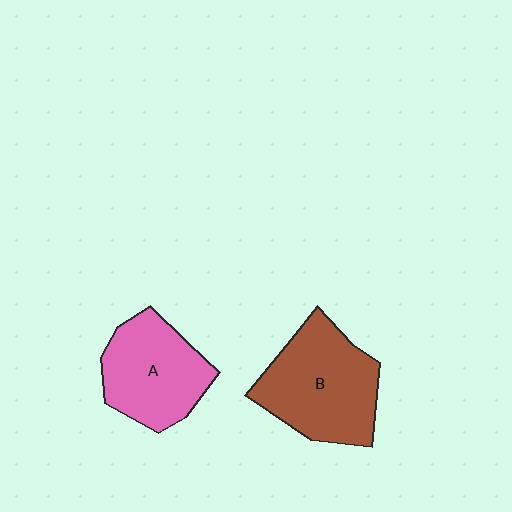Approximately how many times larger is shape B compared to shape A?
Approximately 1.2 times.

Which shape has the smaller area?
Shape A (pink).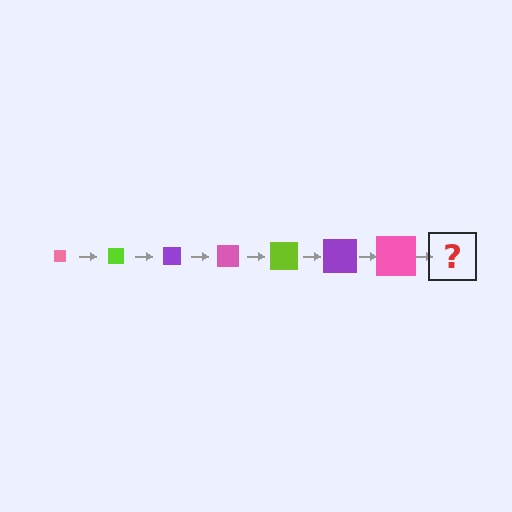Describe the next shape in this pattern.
It should be a lime square, larger than the previous one.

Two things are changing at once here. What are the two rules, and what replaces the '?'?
The two rules are that the square grows larger each step and the color cycles through pink, lime, and purple. The '?' should be a lime square, larger than the previous one.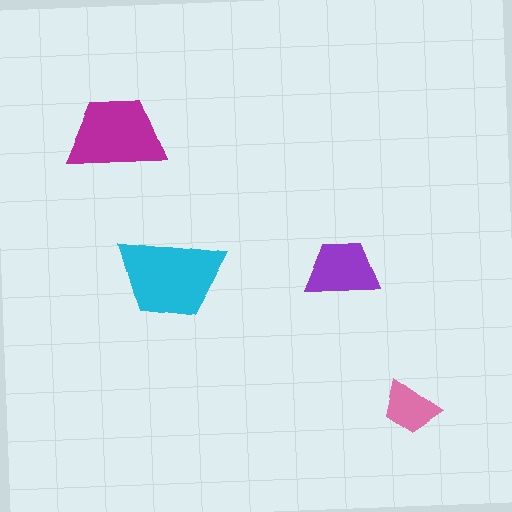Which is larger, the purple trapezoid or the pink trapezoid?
The purple one.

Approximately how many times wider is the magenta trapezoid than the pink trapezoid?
About 1.5 times wider.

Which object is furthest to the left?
The magenta trapezoid is leftmost.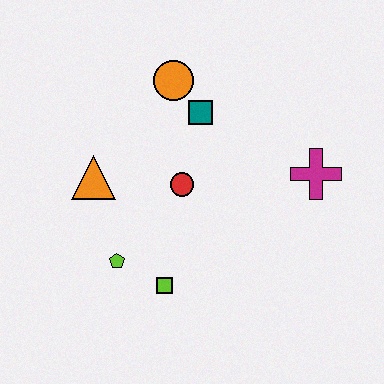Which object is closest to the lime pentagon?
The lime square is closest to the lime pentagon.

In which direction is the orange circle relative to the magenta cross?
The orange circle is to the left of the magenta cross.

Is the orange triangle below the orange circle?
Yes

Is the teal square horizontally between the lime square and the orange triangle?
No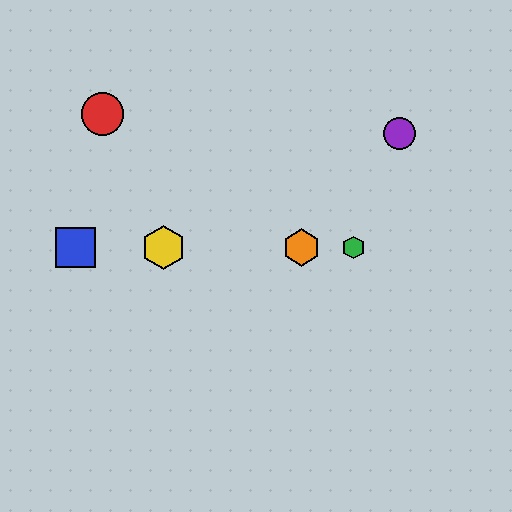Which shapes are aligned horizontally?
The blue square, the green hexagon, the yellow hexagon, the orange hexagon are aligned horizontally.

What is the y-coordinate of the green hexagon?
The green hexagon is at y≈247.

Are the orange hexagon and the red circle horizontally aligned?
No, the orange hexagon is at y≈247 and the red circle is at y≈114.